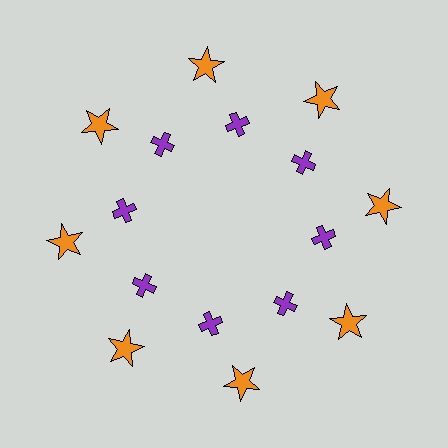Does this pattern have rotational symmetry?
Yes, this pattern has 8-fold rotational symmetry. It looks the same after rotating 45 degrees around the center.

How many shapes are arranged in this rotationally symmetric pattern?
There are 16 shapes, arranged in 8 groups of 2.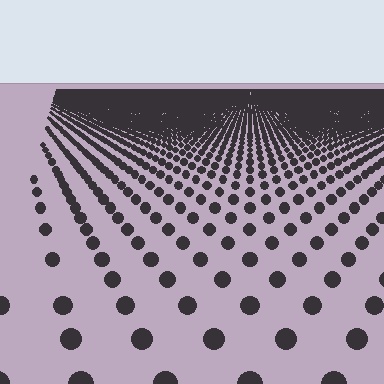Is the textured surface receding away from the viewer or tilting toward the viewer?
The surface is receding away from the viewer. Texture elements get smaller and denser toward the top.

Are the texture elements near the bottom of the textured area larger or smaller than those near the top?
Larger. Near the bottom, elements are closer to the viewer and appear at a bigger on-screen size.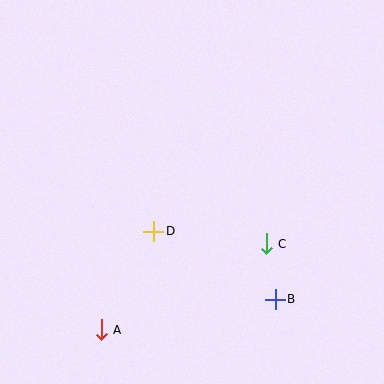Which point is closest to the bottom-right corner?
Point B is closest to the bottom-right corner.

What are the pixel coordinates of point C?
Point C is at (266, 244).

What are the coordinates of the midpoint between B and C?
The midpoint between B and C is at (271, 272).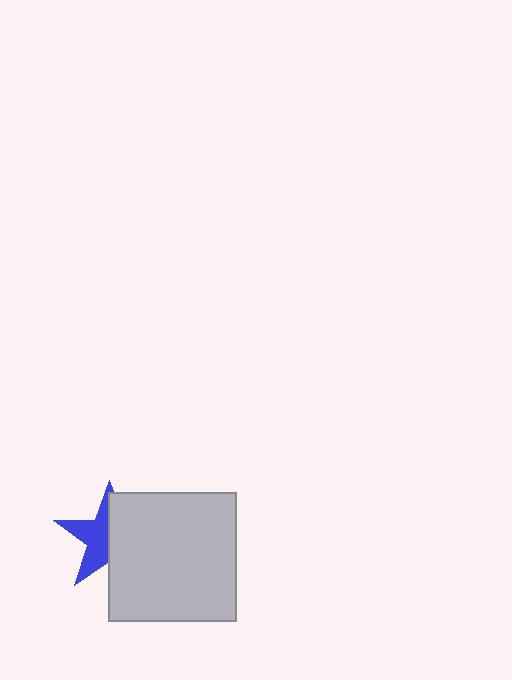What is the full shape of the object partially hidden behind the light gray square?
The partially hidden object is a blue star.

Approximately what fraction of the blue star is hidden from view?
Roughly 53% of the blue star is hidden behind the light gray square.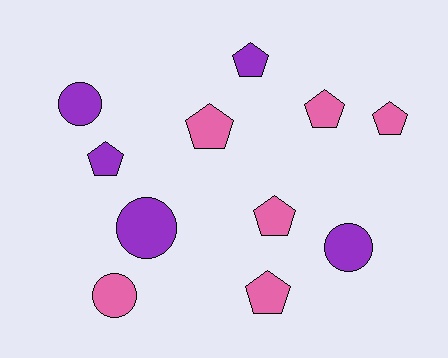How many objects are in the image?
There are 11 objects.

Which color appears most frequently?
Pink, with 6 objects.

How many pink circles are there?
There is 1 pink circle.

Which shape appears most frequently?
Pentagon, with 7 objects.